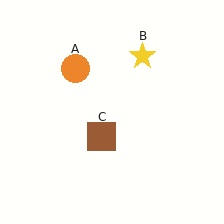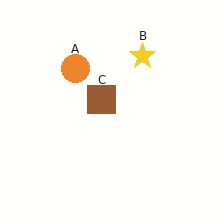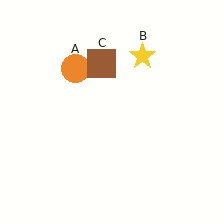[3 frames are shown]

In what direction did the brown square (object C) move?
The brown square (object C) moved up.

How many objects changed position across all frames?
1 object changed position: brown square (object C).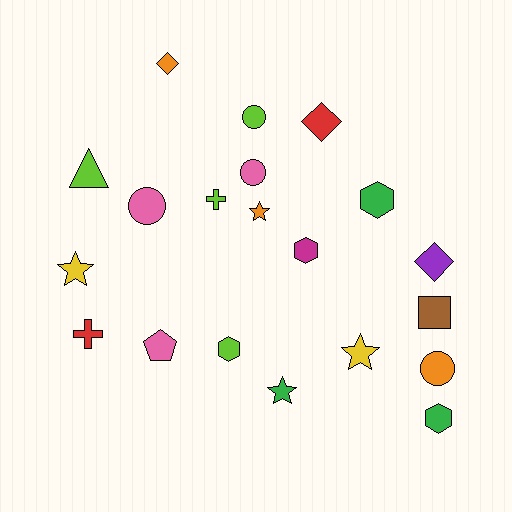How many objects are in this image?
There are 20 objects.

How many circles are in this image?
There are 4 circles.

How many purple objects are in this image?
There is 1 purple object.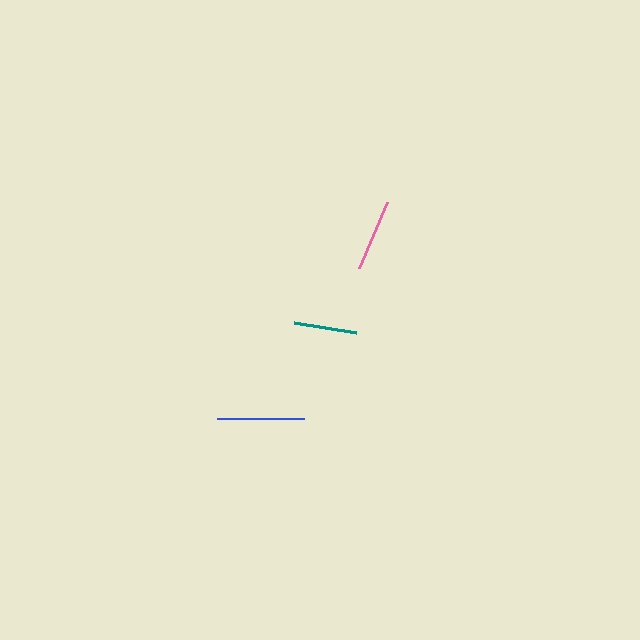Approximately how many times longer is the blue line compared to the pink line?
The blue line is approximately 1.2 times the length of the pink line.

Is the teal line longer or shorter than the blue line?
The blue line is longer than the teal line.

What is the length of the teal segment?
The teal segment is approximately 63 pixels long.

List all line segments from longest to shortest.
From longest to shortest: blue, pink, teal.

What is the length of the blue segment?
The blue segment is approximately 87 pixels long.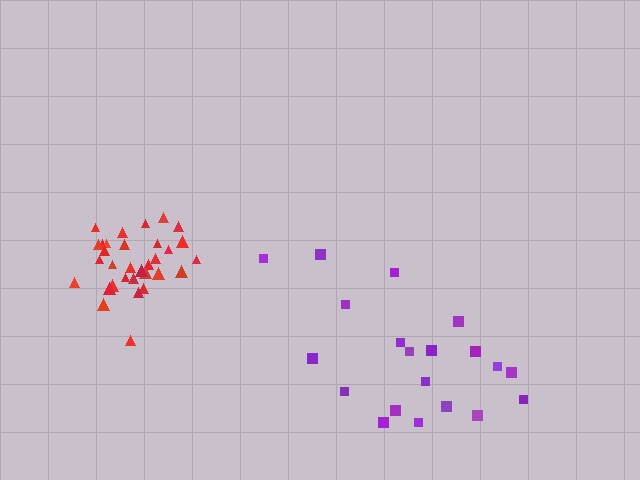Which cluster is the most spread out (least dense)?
Purple.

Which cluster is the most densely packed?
Red.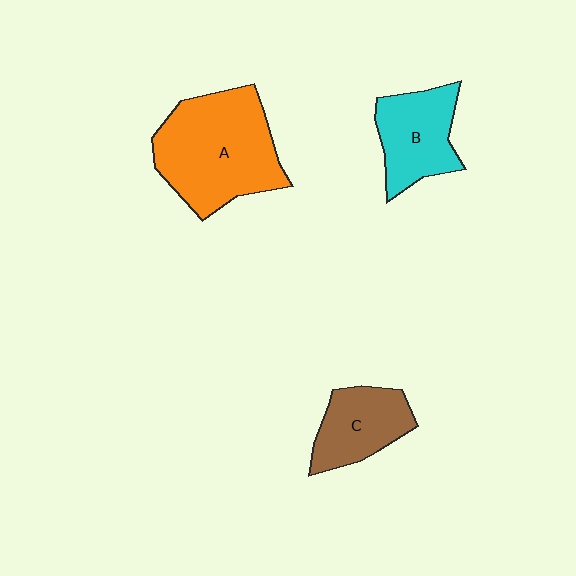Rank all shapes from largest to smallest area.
From largest to smallest: A (orange), B (cyan), C (brown).